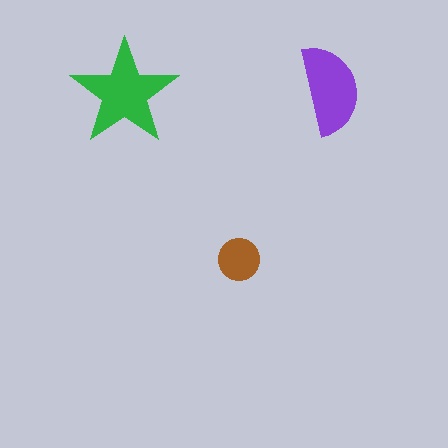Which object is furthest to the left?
The green star is leftmost.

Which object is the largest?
The green star.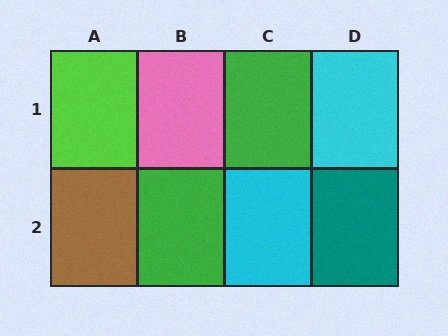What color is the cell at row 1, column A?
Lime.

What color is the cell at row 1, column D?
Cyan.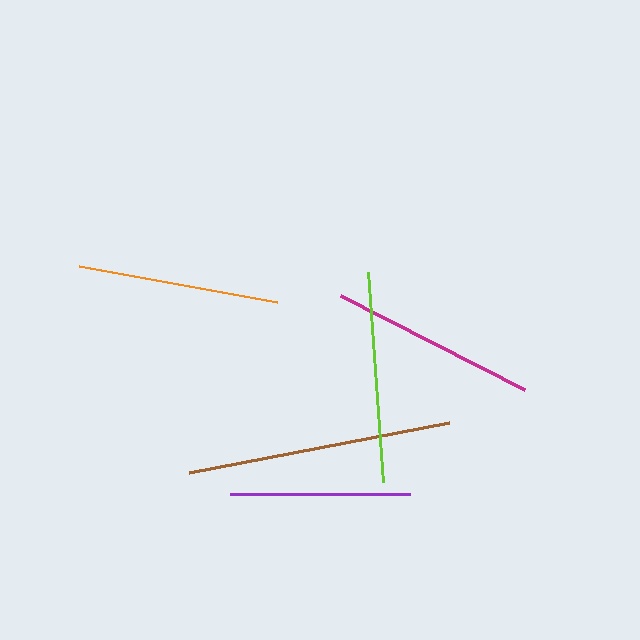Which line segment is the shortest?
The purple line is the shortest at approximately 181 pixels.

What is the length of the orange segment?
The orange segment is approximately 202 pixels long.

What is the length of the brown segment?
The brown segment is approximately 265 pixels long.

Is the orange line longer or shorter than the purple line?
The orange line is longer than the purple line.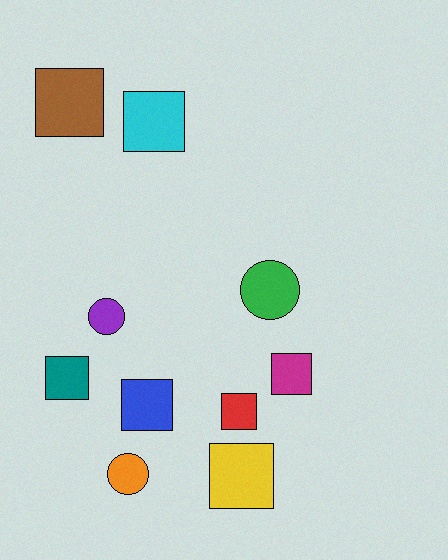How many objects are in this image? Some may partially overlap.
There are 10 objects.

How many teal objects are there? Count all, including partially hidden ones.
There is 1 teal object.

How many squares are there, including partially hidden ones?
There are 7 squares.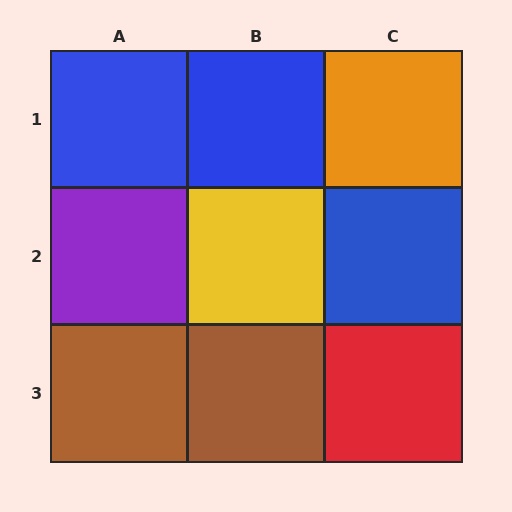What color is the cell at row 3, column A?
Brown.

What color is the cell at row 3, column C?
Red.